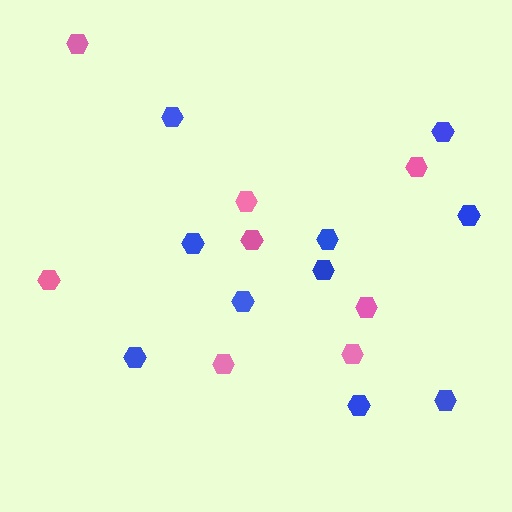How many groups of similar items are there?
There are 2 groups: one group of pink hexagons (8) and one group of blue hexagons (10).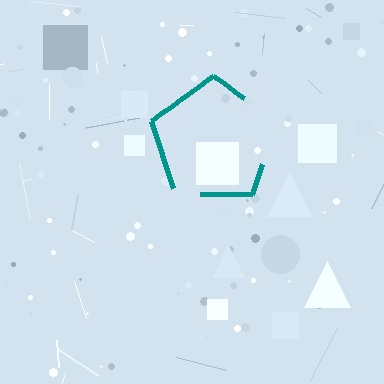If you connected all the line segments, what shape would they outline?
They would outline a pentagon.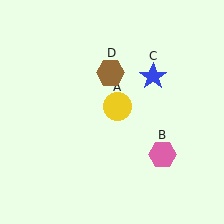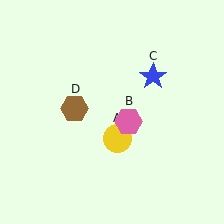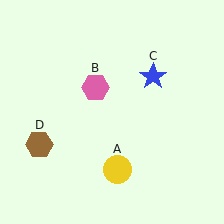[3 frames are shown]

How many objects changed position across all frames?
3 objects changed position: yellow circle (object A), pink hexagon (object B), brown hexagon (object D).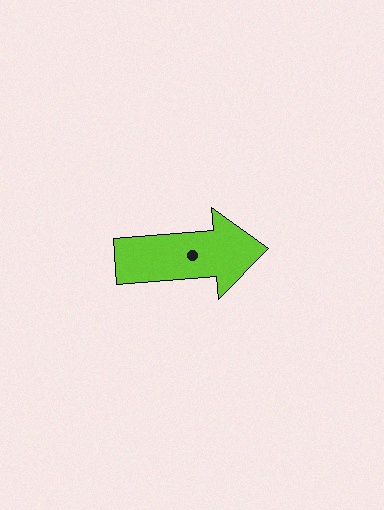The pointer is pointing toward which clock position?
Roughly 3 o'clock.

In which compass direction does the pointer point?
East.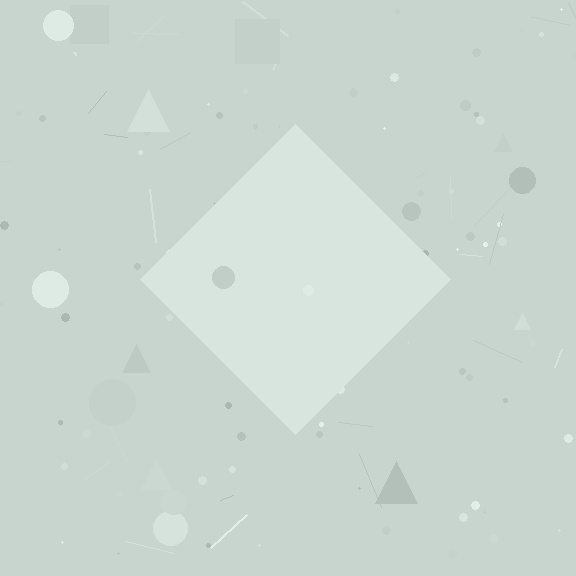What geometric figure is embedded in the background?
A diamond is embedded in the background.